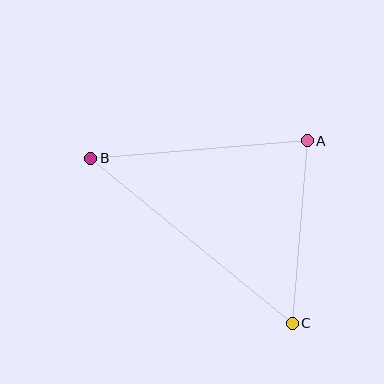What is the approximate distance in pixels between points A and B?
The distance between A and B is approximately 217 pixels.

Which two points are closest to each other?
Points A and C are closest to each other.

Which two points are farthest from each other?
Points B and C are farthest from each other.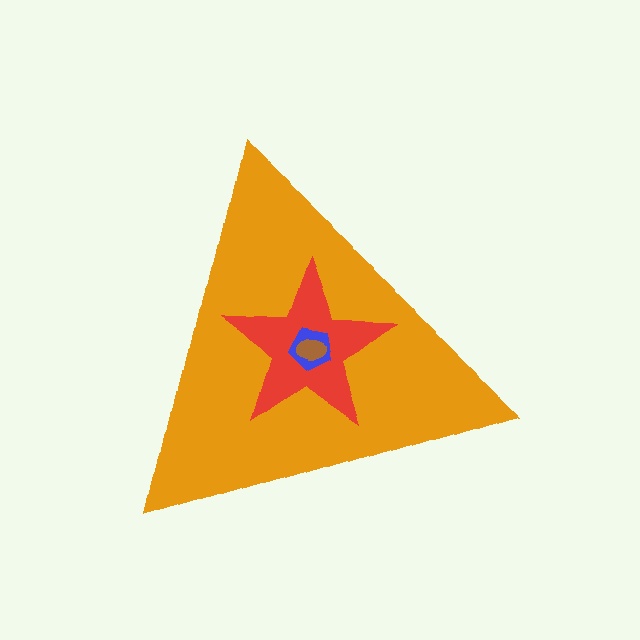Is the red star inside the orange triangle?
Yes.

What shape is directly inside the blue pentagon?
The brown ellipse.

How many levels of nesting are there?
4.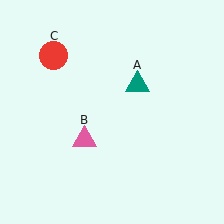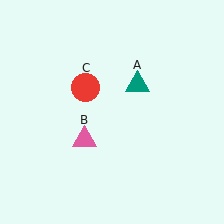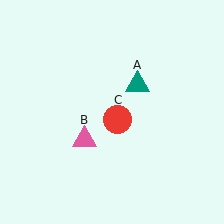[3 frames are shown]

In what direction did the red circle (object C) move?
The red circle (object C) moved down and to the right.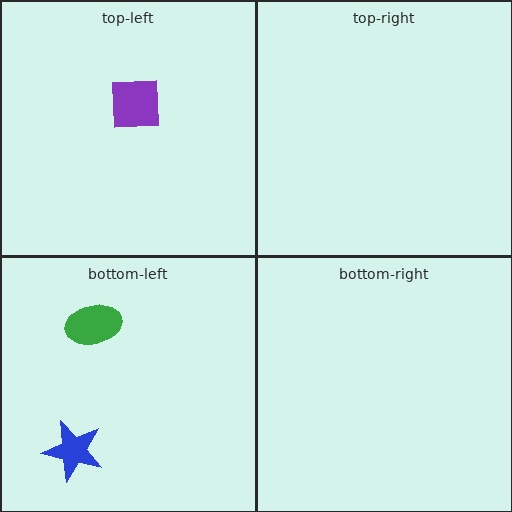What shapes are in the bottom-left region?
The green ellipse, the blue star.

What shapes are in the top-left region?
The purple square.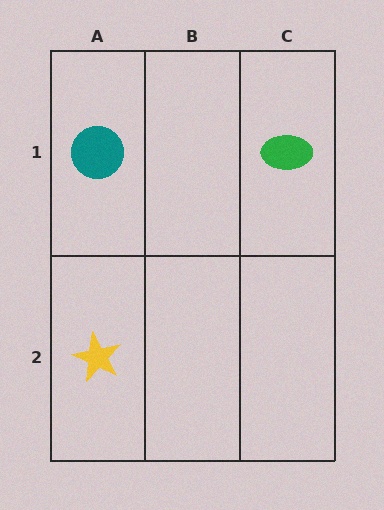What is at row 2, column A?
A yellow star.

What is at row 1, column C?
A green ellipse.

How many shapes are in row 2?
1 shape.